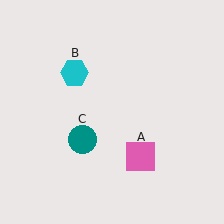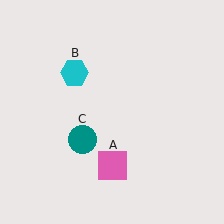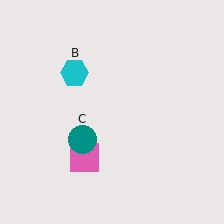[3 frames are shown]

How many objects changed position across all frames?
1 object changed position: pink square (object A).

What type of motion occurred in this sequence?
The pink square (object A) rotated clockwise around the center of the scene.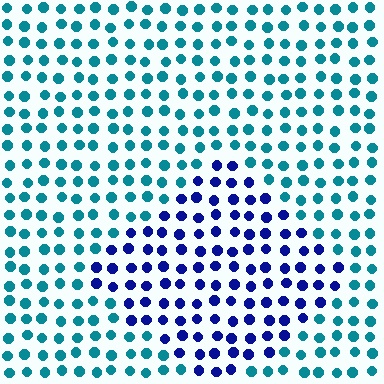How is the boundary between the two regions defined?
The boundary is defined purely by a slight shift in hue (about 52 degrees). Spacing, size, and orientation are identical on both sides.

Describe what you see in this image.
The image is filled with small teal elements in a uniform arrangement. A diamond-shaped region is visible where the elements are tinted to a slightly different hue, forming a subtle color boundary.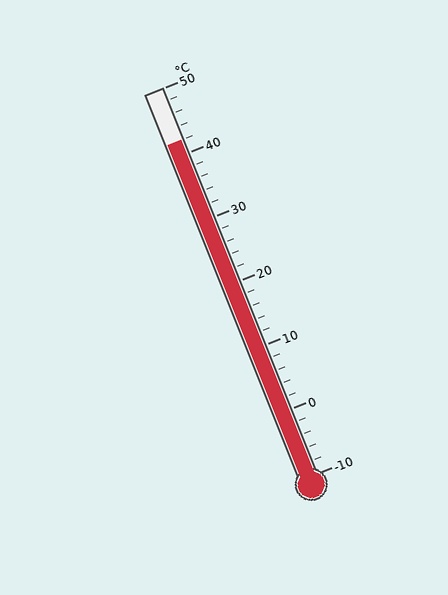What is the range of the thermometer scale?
The thermometer scale ranges from -10°C to 50°C.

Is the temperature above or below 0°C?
The temperature is above 0°C.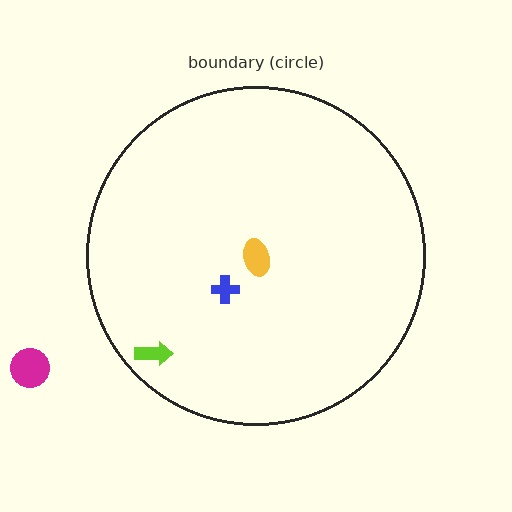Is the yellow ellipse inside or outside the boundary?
Inside.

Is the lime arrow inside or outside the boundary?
Inside.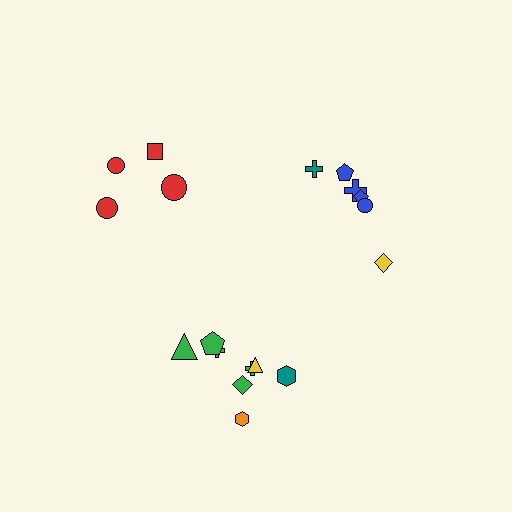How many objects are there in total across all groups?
There are 18 objects.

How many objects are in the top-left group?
There are 4 objects.